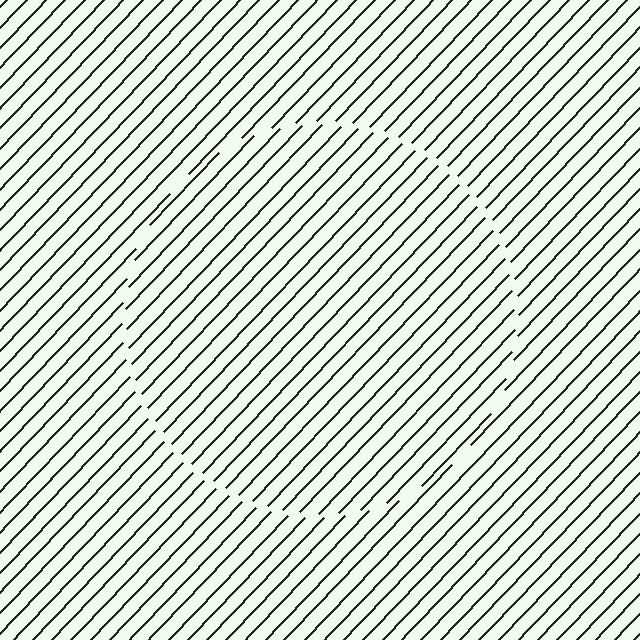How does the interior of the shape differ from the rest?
The interior of the shape contains the same grating, shifted by half a period — the contour is defined by the phase discontinuity where line-ends from the inner and outer gratings abut.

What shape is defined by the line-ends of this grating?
An illusory circle. The interior of the shape contains the same grating, shifted by half a period — the contour is defined by the phase discontinuity where line-ends from the inner and outer gratings abut.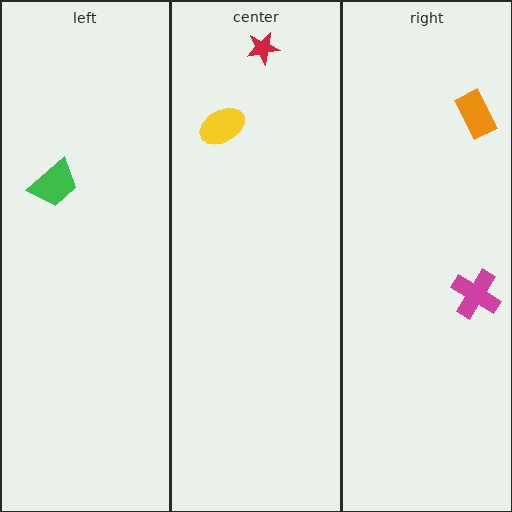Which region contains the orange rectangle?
The right region.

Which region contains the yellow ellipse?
The center region.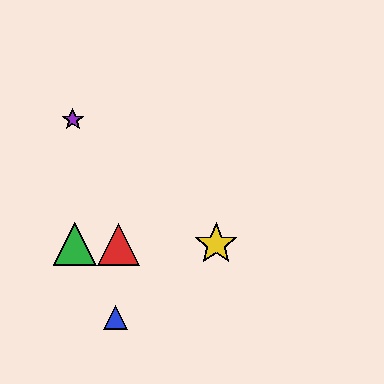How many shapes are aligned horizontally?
3 shapes (the red triangle, the green triangle, the yellow star) are aligned horizontally.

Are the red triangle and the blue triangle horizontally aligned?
No, the red triangle is at y≈244 and the blue triangle is at y≈318.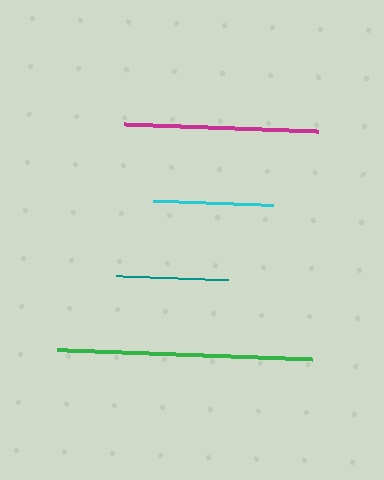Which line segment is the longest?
The green line is the longest at approximately 256 pixels.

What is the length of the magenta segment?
The magenta segment is approximately 194 pixels long.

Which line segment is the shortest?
The teal line is the shortest at approximately 112 pixels.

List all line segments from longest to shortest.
From longest to shortest: green, magenta, cyan, teal.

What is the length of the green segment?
The green segment is approximately 256 pixels long.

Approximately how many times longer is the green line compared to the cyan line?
The green line is approximately 2.1 times the length of the cyan line.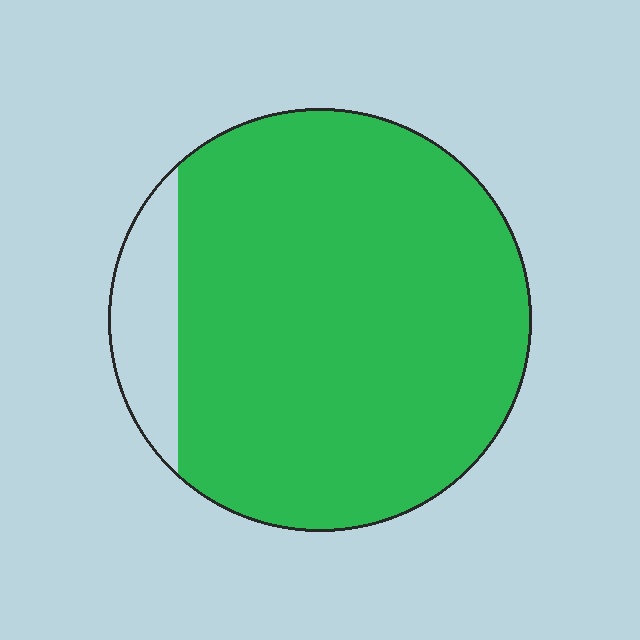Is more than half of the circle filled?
Yes.